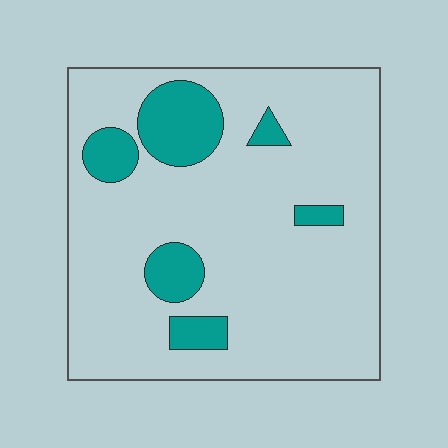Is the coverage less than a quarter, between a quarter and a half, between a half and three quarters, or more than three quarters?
Less than a quarter.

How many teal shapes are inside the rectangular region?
6.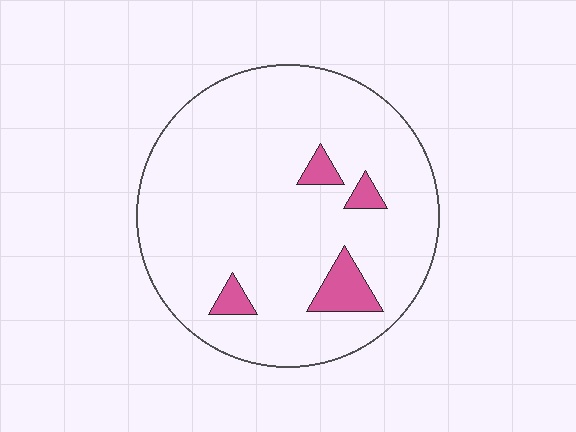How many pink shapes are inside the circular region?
4.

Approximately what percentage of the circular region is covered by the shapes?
Approximately 10%.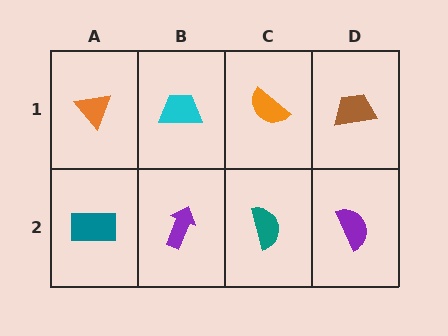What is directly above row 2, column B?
A cyan trapezoid.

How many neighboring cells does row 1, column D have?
2.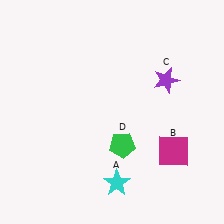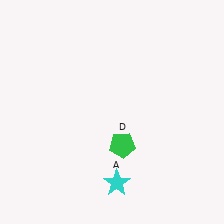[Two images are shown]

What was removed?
The purple star (C), the magenta square (B) were removed in Image 2.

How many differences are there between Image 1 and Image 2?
There are 2 differences between the two images.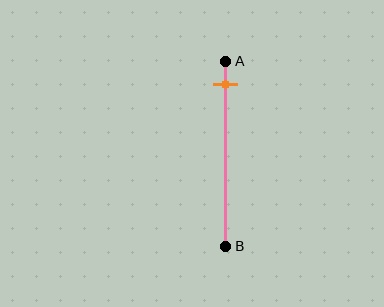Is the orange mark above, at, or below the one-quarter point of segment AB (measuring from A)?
The orange mark is above the one-quarter point of segment AB.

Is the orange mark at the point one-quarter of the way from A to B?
No, the mark is at about 15% from A, not at the 25% one-quarter point.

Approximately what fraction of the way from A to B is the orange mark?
The orange mark is approximately 15% of the way from A to B.